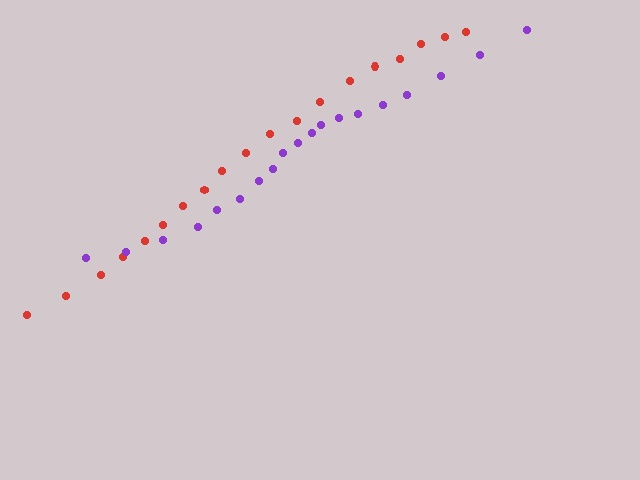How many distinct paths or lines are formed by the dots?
There are 2 distinct paths.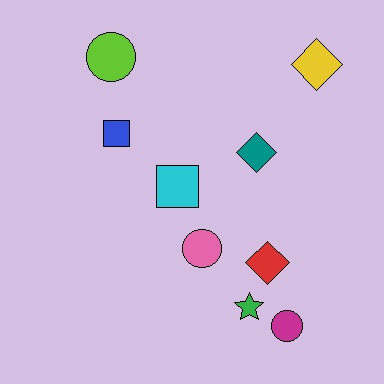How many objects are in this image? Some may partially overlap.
There are 9 objects.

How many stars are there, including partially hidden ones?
There is 1 star.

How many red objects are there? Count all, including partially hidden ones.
There is 1 red object.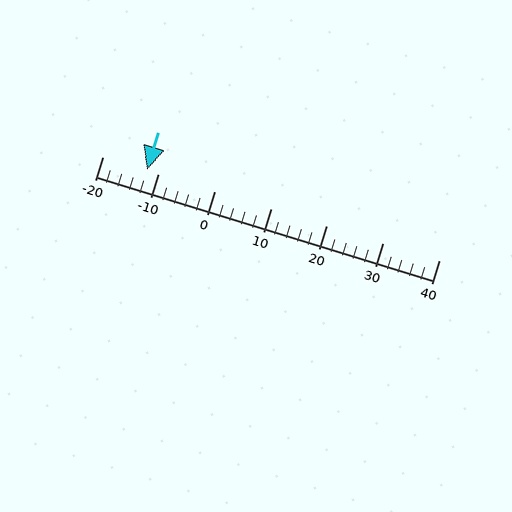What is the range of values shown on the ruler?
The ruler shows values from -20 to 40.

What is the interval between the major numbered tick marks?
The major tick marks are spaced 10 units apart.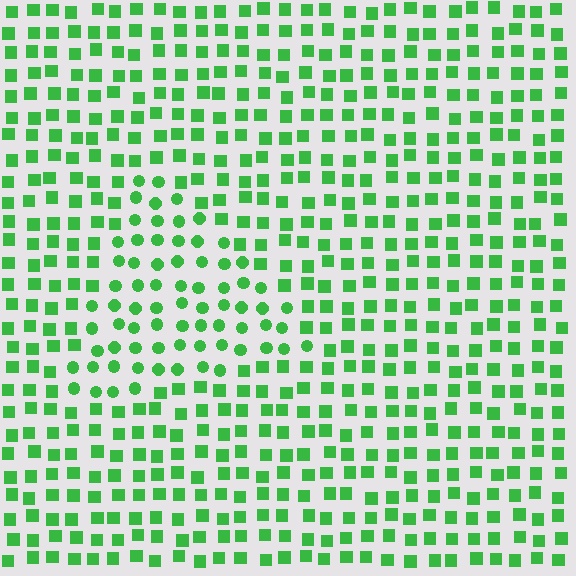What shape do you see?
I see a triangle.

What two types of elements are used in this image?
The image uses circles inside the triangle region and squares outside it.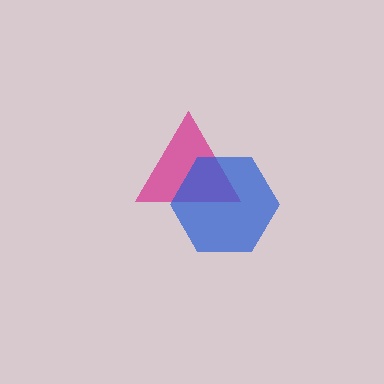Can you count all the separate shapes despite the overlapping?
Yes, there are 2 separate shapes.